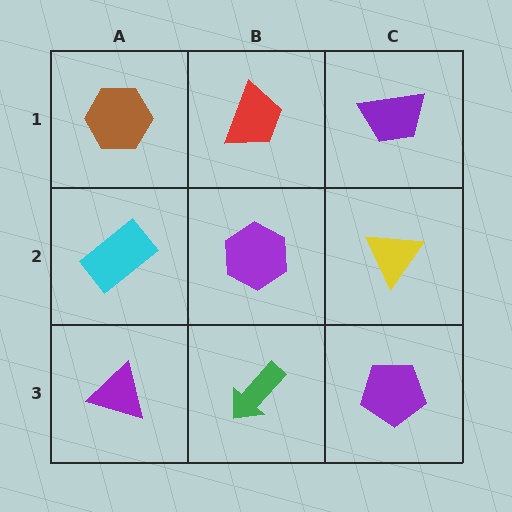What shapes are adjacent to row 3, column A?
A cyan rectangle (row 2, column A), a green arrow (row 3, column B).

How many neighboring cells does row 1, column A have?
2.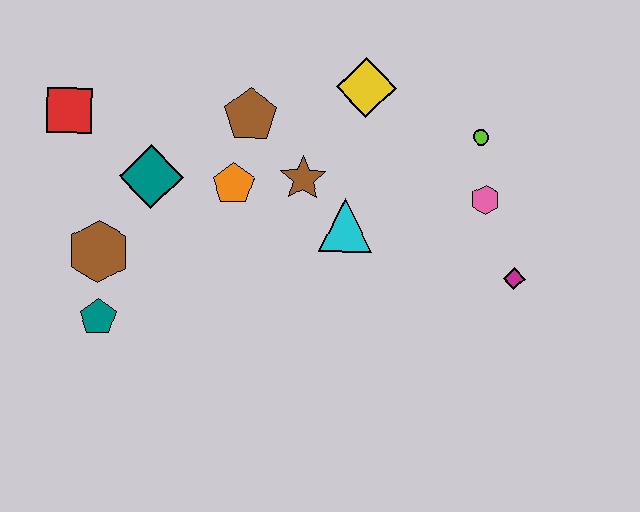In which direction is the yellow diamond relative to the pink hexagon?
The yellow diamond is to the left of the pink hexagon.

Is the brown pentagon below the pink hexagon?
No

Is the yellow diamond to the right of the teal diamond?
Yes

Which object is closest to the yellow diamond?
The brown star is closest to the yellow diamond.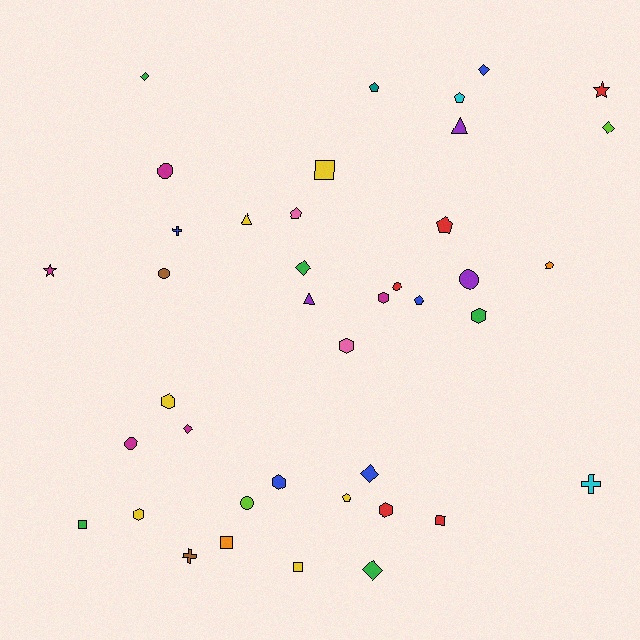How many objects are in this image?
There are 40 objects.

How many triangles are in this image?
There are 3 triangles.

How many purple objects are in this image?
There are 3 purple objects.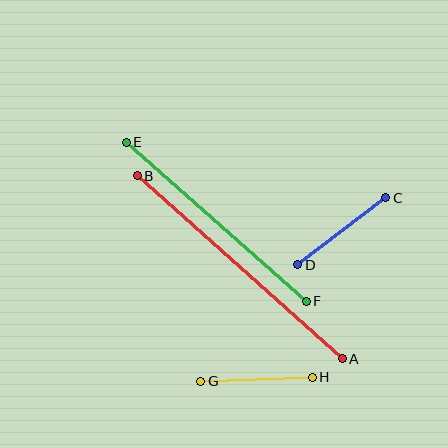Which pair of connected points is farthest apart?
Points A and B are farthest apart.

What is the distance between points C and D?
The distance is approximately 111 pixels.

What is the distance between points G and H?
The distance is approximately 111 pixels.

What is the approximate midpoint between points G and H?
The midpoint is at approximately (256, 379) pixels.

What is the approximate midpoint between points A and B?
The midpoint is at approximately (240, 267) pixels.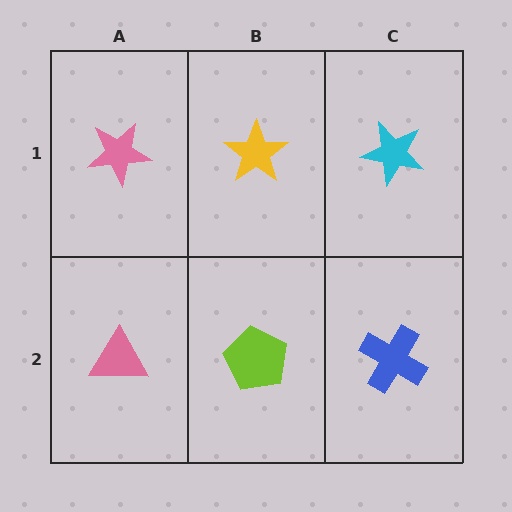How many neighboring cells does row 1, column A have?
2.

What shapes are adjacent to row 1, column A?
A pink triangle (row 2, column A), a yellow star (row 1, column B).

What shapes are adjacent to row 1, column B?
A lime pentagon (row 2, column B), a pink star (row 1, column A), a cyan star (row 1, column C).